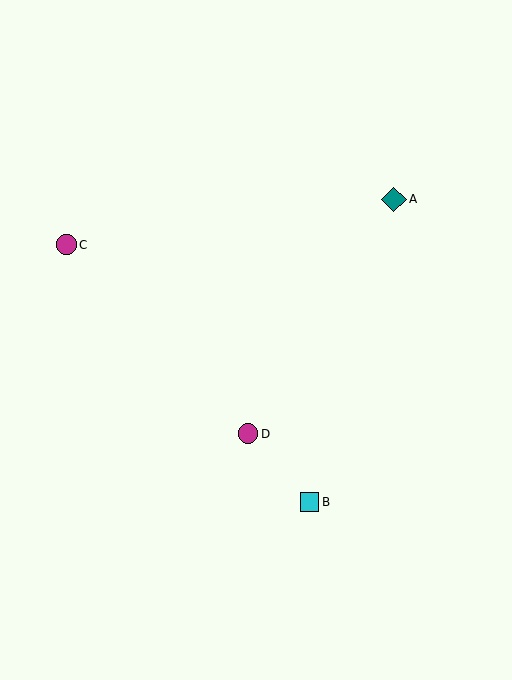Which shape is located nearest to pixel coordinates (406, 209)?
The teal diamond (labeled A) at (394, 199) is nearest to that location.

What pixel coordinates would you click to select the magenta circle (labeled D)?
Click at (248, 434) to select the magenta circle D.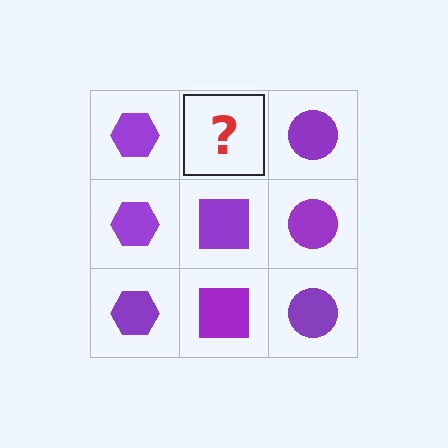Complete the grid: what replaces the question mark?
The question mark should be replaced with a purple square.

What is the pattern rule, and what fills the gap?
The rule is that each column has a consistent shape. The gap should be filled with a purple square.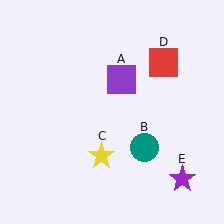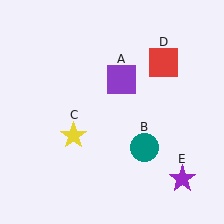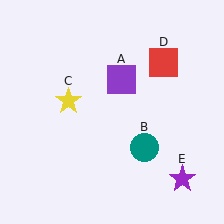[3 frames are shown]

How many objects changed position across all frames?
1 object changed position: yellow star (object C).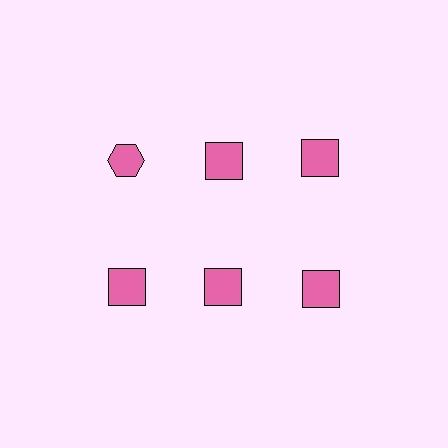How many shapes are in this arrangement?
There are 6 shapes arranged in a grid pattern.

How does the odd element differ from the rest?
It has a different shape: hexagon instead of square.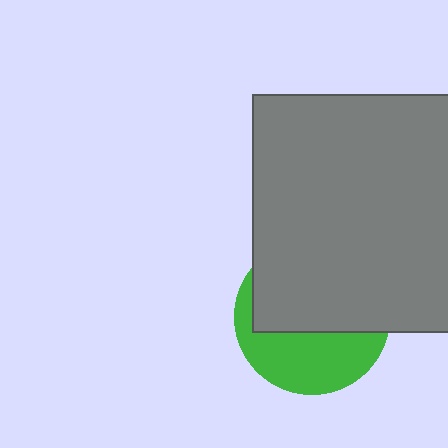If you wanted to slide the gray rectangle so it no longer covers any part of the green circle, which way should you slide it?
Slide it up — that is the most direct way to separate the two shapes.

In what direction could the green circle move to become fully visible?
The green circle could move down. That would shift it out from behind the gray rectangle entirely.